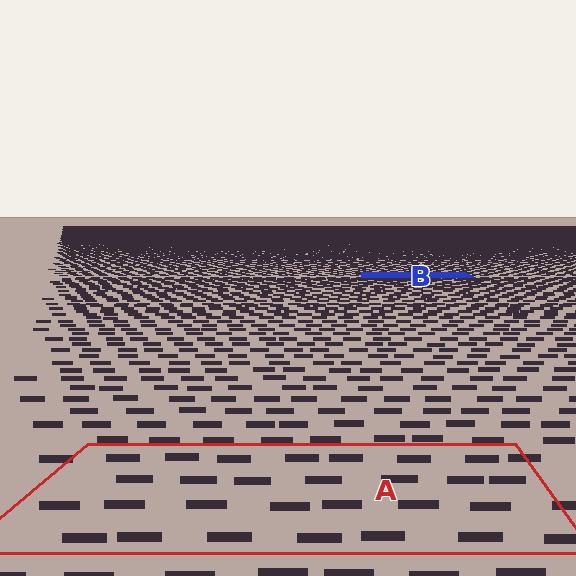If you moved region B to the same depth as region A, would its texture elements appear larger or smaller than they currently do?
They would appear larger. At a closer depth, the same texture elements are projected at a bigger on-screen size.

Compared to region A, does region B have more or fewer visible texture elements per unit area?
Region B has more texture elements per unit area — they are packed more densely because it is farther away.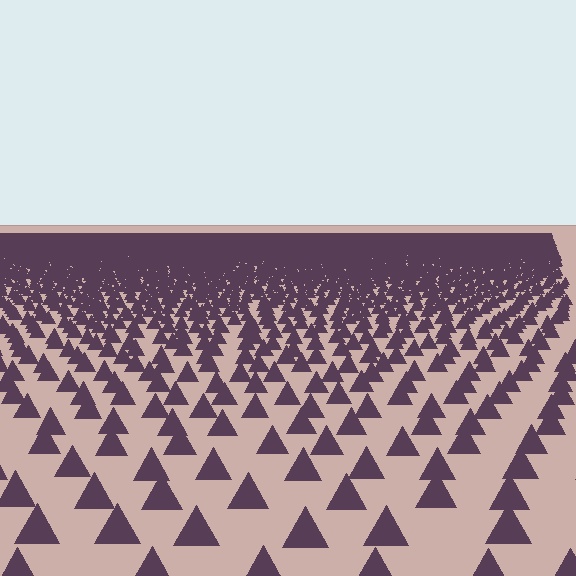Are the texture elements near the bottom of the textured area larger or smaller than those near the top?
Larger. Near the bottom, elements are closer to the viewer and appear at a bigger on-screen size.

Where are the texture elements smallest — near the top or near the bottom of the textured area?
Near the top.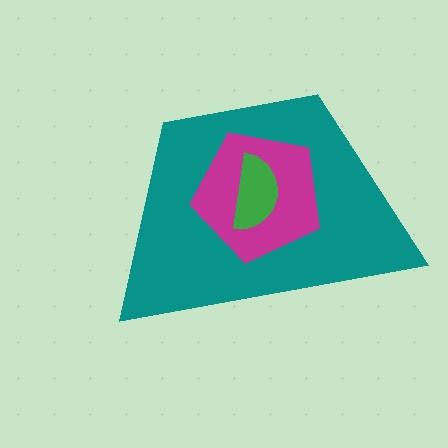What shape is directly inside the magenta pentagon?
The green semicircle.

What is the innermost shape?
The green semicircle.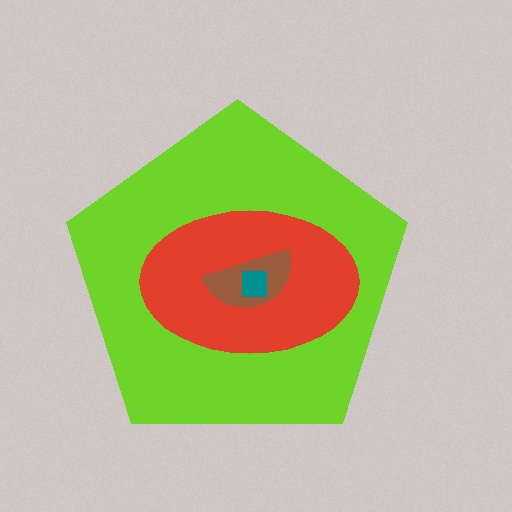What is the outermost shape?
The lime pentagon.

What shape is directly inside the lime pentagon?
The red ellipse.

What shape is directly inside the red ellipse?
The brown semicircle.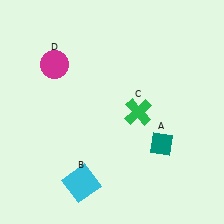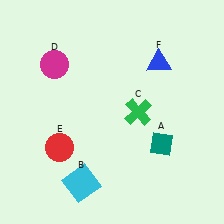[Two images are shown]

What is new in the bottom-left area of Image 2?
A red circle (E) was added in the bottom-left area of Image 2.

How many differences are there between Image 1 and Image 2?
There are 2 differences between the two images.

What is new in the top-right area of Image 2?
A blue triangle (F) was added in the top-right area of Image 2.